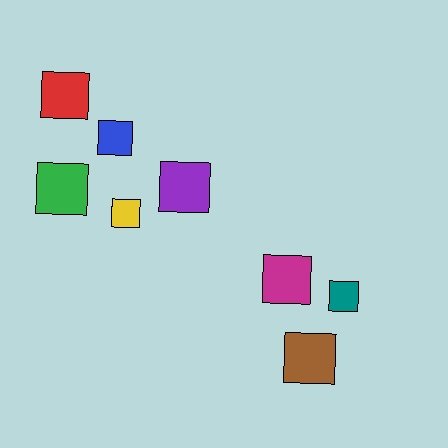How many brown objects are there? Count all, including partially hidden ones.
There is 1 brown object.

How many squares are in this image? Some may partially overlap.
There are 8 squares.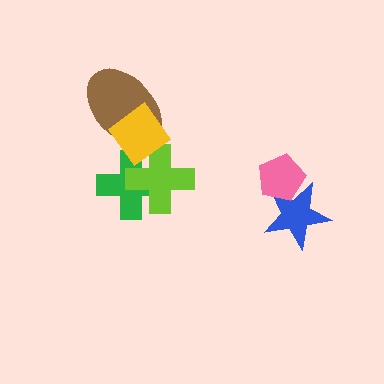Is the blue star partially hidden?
Yes, it is partially covered by another shape.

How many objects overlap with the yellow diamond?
3 objects overlap with the yellow diamond.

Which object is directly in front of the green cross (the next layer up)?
The lime cross is directly in front of the green cross.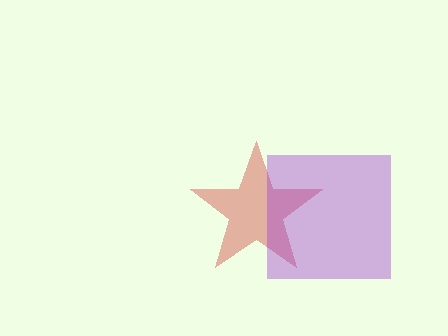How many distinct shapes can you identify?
There are 2 distinct shapes: a red star, a purple square.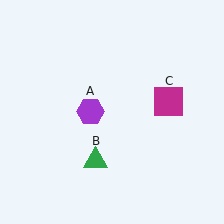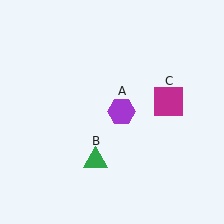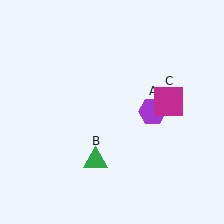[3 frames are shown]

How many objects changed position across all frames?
1 object changed position: purple hexagon (object A).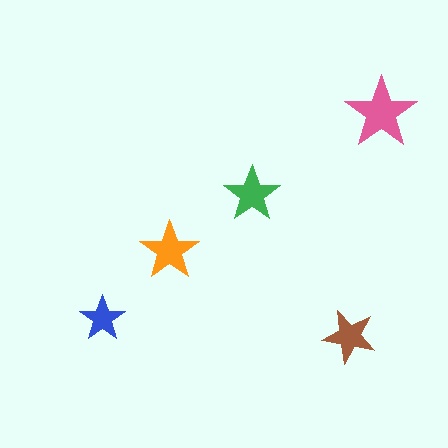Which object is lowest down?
The brown star is bottommost.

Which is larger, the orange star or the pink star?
The pink one.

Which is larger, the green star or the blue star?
The green one.